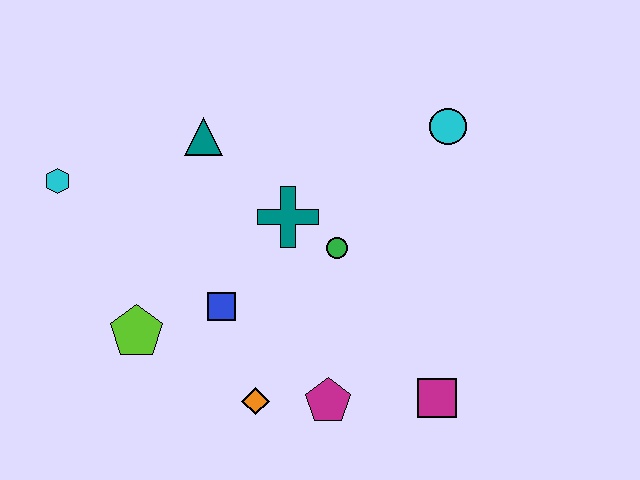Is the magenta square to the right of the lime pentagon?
Yes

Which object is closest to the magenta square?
The magenta pentagon is closest to the magenta square.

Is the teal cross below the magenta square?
No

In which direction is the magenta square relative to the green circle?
The magenta square is below the green circle.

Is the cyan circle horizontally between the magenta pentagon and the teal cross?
No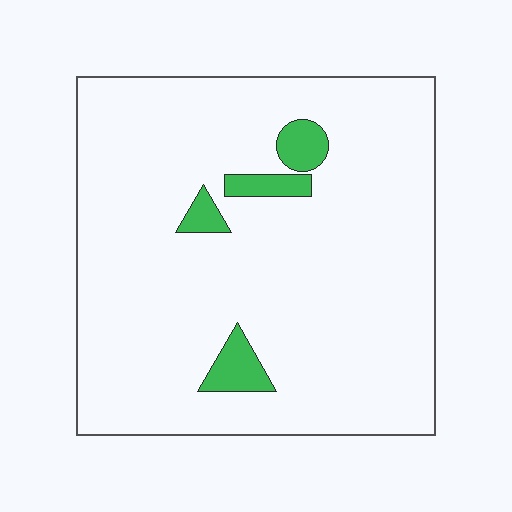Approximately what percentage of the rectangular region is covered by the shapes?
Approximately 5%.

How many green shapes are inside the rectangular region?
4.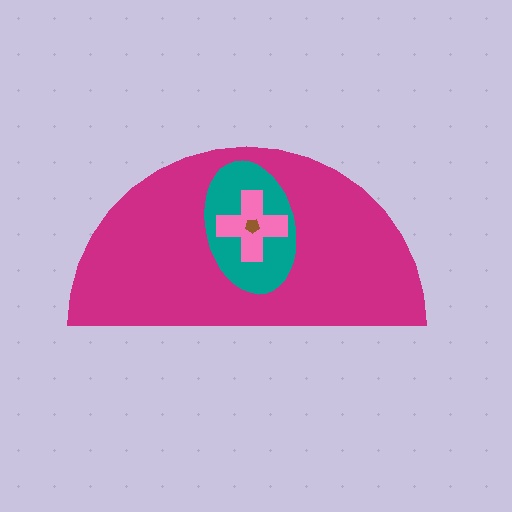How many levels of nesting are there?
4.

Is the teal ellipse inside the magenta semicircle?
Yes.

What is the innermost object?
The brown pentagon.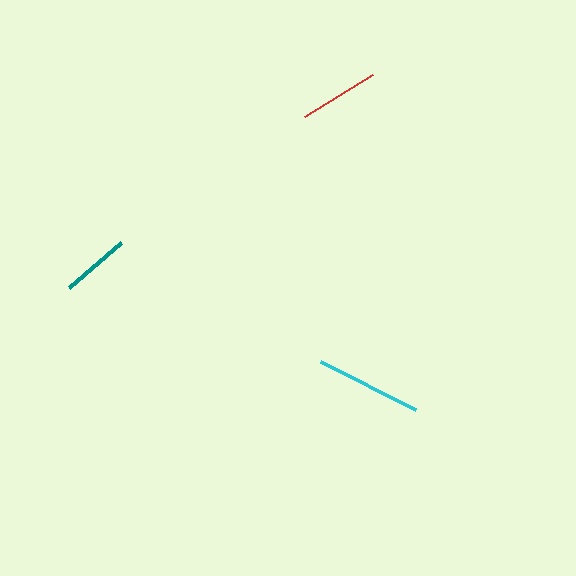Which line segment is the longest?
The cyan line is the longest at approximately 106 pixels.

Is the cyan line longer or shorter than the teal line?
The cyan line is longer than the teal line.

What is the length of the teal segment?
The teal segment is approximately 68 pixels long.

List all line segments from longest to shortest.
From longest to shortest: cyan, red, teal.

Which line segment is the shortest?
The teal line is the shortest at approximately 68 pixels.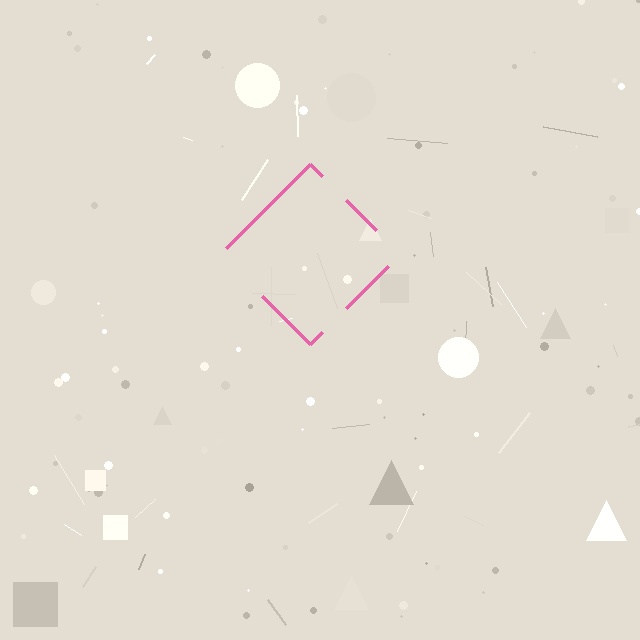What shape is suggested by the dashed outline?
The dashed outline suggests a diamond.